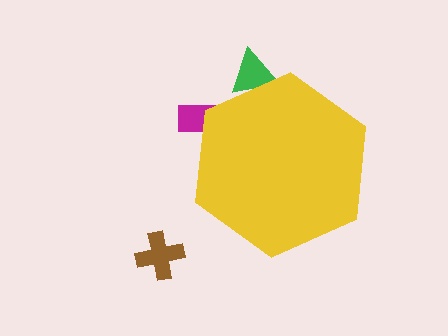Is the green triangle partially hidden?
Yes, the green triangle is partially hidden behind the yellow hexagon.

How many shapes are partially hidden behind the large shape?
2 shapes are partially hidden.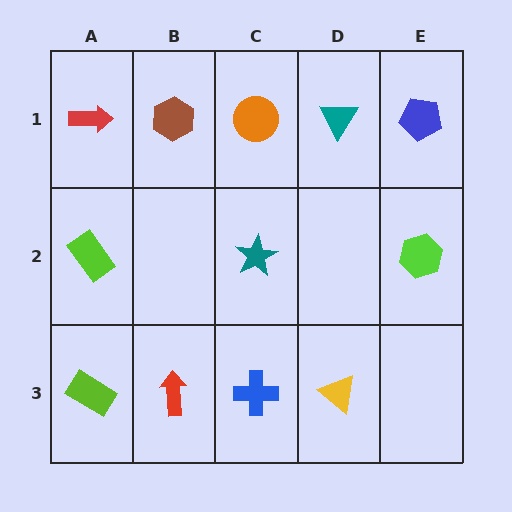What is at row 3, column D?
A yellow triangle.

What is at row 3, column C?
A blue cross.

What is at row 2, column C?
A teal star.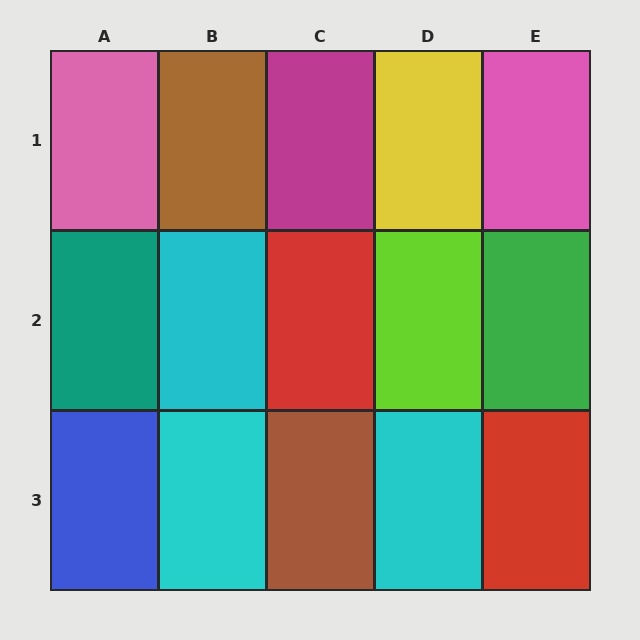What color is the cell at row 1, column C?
Magenta.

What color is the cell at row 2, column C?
Red.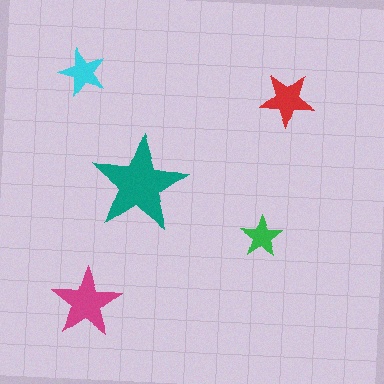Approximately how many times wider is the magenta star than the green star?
About 1.5 times wider.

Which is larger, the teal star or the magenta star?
The teal one.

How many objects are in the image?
There are 5 objects in the image.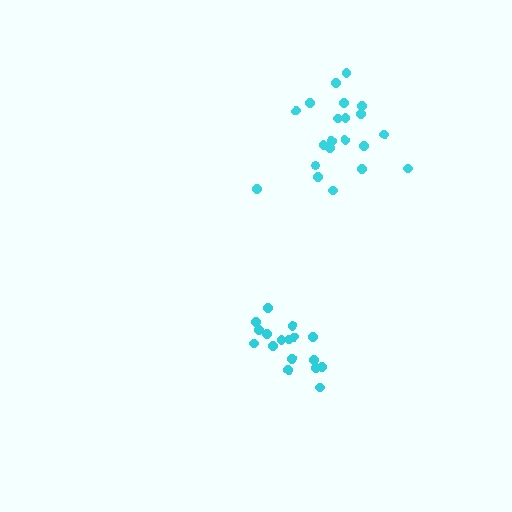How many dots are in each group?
Group 1: 17 dots, Group 2: 21 dots (38 total).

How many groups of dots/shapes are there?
There are 2 groups.